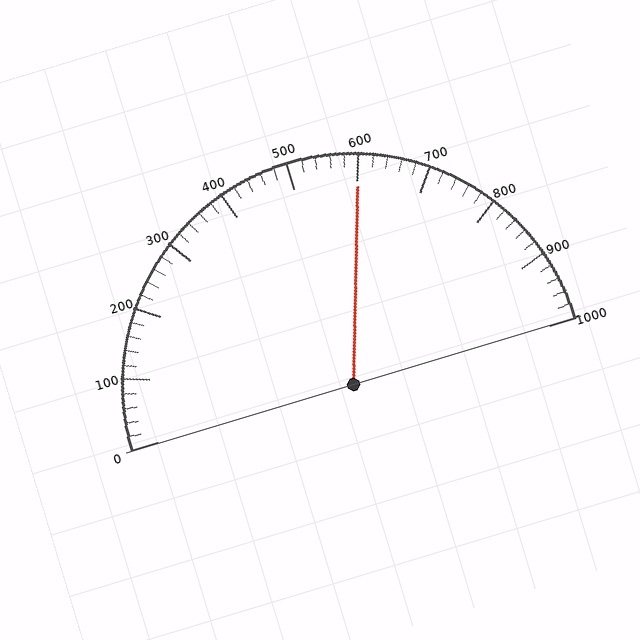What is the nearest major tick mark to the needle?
The nearest major tick mark is 600.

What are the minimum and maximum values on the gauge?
The gauge ranges from 0 to 1000.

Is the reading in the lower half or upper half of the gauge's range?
The reading is in the upper half of the range (0 to 1000).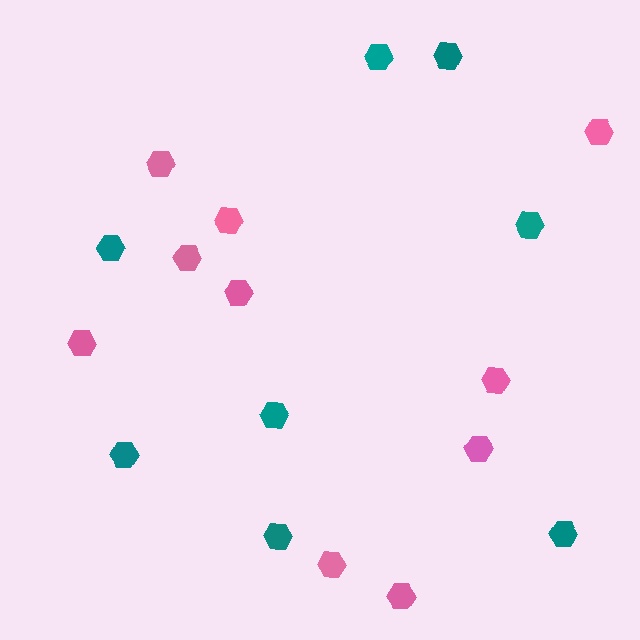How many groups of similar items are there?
There are 2 groups: one group of teal hexagons (8) and one group of pink hexagons (10).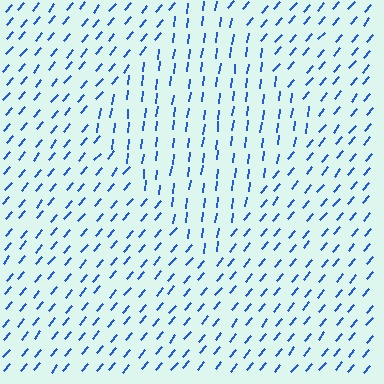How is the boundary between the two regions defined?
The boundary is defined purely by a change in line orientation (approximately 32 degrees difference). All lines are the same color and thickness.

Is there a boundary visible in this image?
Yes, there is a texture boundary formed by a change in line orientation.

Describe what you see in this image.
The image is filled with small blue line segments. A diamond region in the image has lines oriented differently from the surrounding lines, creating a visible texture boundary.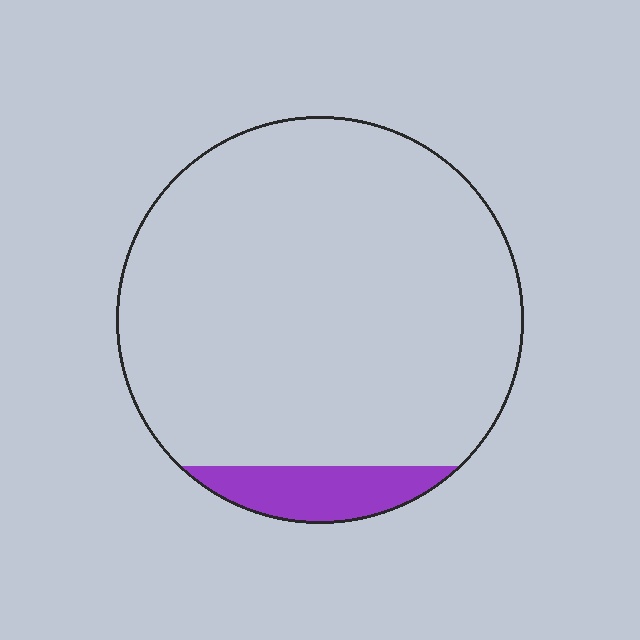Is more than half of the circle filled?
No.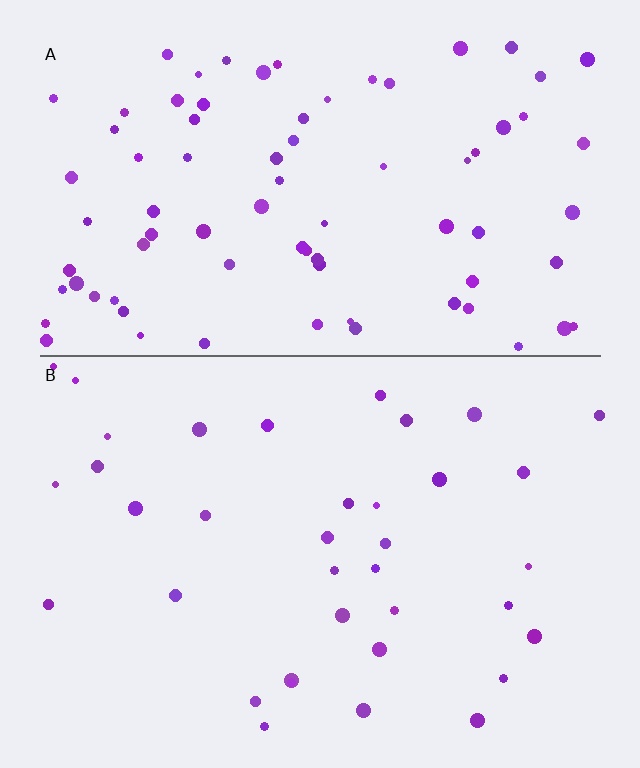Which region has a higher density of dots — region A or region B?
A (the top).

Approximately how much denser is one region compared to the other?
Approximately 2.2× — region A over region B.